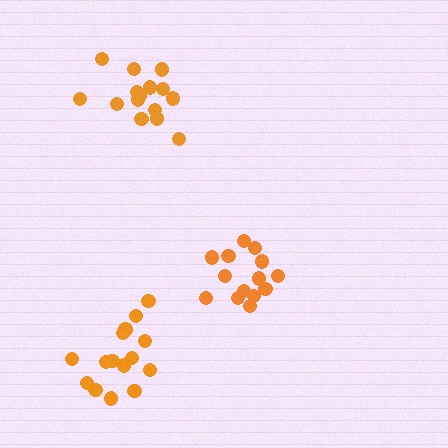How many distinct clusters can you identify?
There are 3 distinct clusters.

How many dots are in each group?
Group 1: 14 dots, Group 2: 15 dots, Group 3: 15 dots (44 total).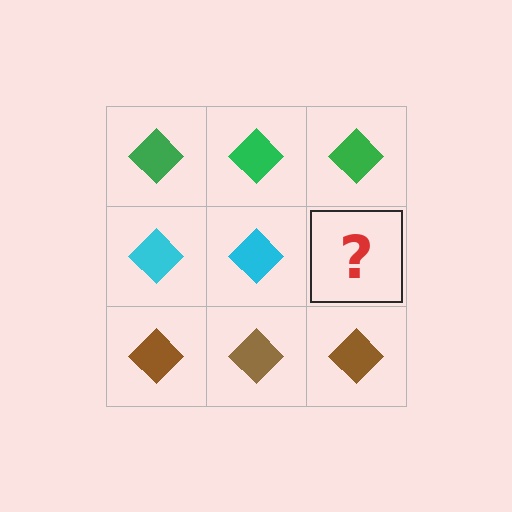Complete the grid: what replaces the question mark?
The question mark should be replaced with a cyan diamond.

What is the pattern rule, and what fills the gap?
The rule is that each row has a consistent color. The gap should be filled with a cyan diamond.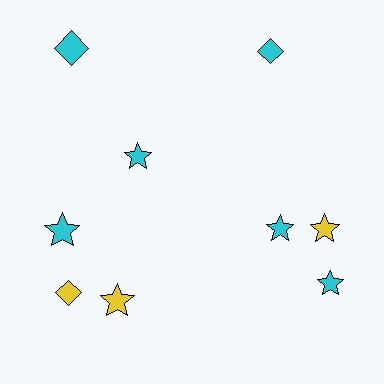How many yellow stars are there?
There are 2 yellow stars.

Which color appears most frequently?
Cyan, with 6 objects.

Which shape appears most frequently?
Star, with 6 objects.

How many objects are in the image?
There are 9 objects.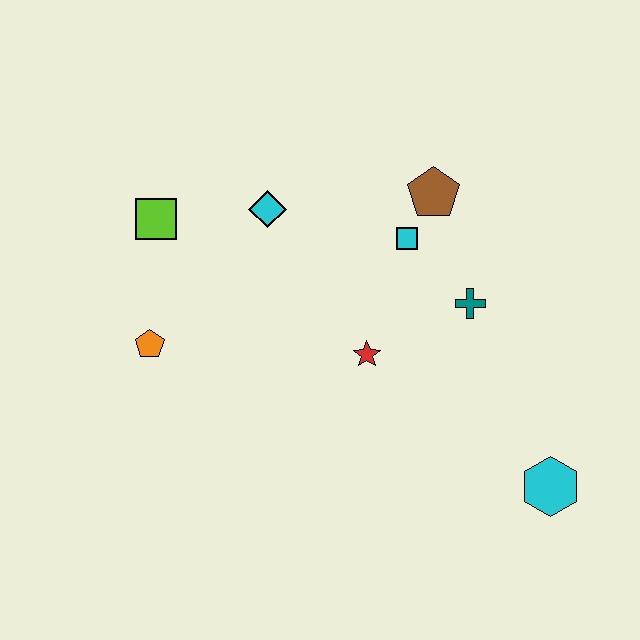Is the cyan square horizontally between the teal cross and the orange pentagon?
Yes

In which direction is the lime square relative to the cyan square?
The lime square is to the left of the cyan square.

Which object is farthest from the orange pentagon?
The cyan hexagon is farthest from the orange pentagon.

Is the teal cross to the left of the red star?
No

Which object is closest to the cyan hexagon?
The teal cross is closest to the cyan hexagon.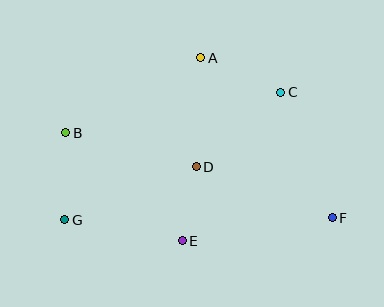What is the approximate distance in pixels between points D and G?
The distance between D and G is approximately 141 pixels.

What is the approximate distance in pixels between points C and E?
The distance between C and E is approximately 178 pixels.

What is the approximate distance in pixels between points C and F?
The distance between C and F is approximately 136 pixels.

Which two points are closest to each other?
Points D and E are closest to each other.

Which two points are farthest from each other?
Points B and F are farthest from each other.